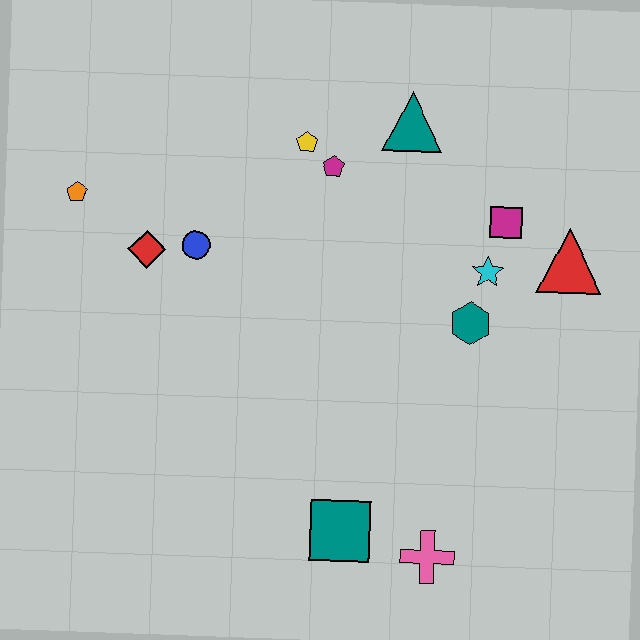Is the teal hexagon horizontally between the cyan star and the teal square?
Yes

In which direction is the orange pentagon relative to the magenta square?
The orange pentagon is to the left of the magenta square.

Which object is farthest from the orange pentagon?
The pink cross is farthest from the orange pentagon.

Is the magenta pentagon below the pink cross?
No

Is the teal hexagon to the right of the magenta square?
No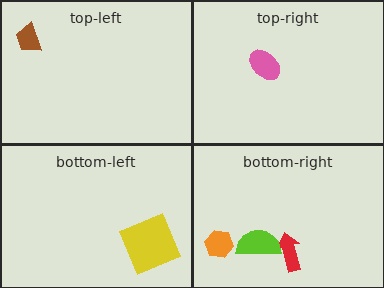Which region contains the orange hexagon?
The bottom-right region.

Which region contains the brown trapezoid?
The top-left region.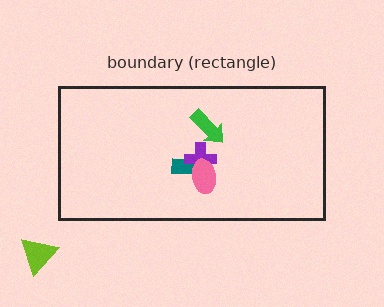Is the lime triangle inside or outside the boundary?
Outside.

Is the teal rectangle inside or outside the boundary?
Inside.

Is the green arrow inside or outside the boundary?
Inside.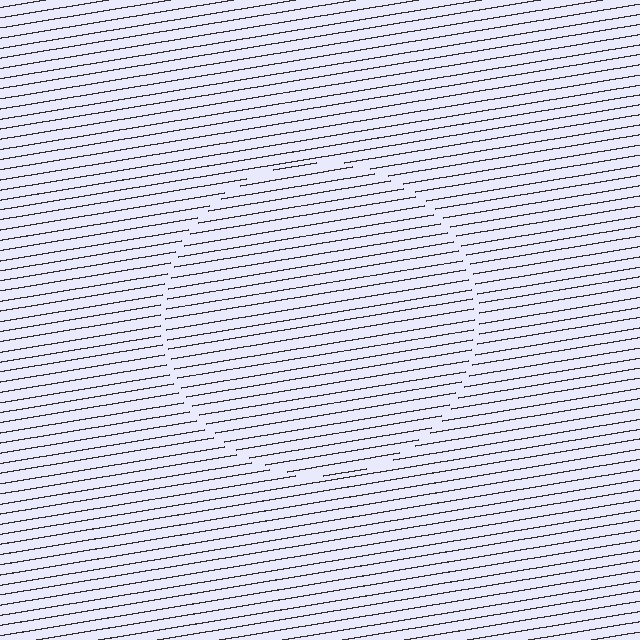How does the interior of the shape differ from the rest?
The interior of the shape contains the same grating, shifted by half a period — the contour is defined by the phase discontinuity where line-ends from the inner and outer gratings abut.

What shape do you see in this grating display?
An illusory circle. The interior of the shape contains the same grating, shifted by half a period — the contour is defined by the phase discontinuity where line-ends from the inner and outer gratings abut.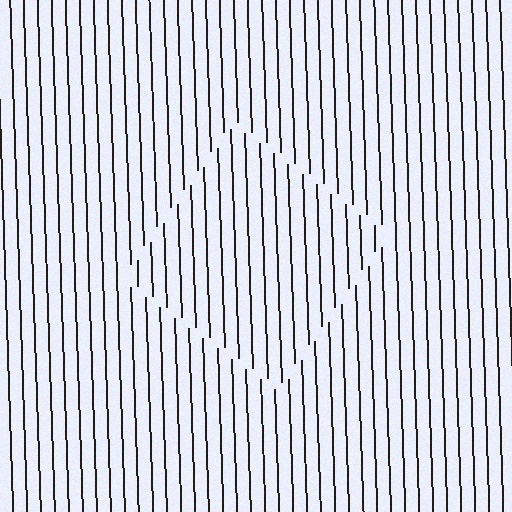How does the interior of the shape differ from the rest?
The interior of the shape contains the same grating, shifted by half a period — the contour is defined by the phase discontinuity where line-ends from the inner and outer gratings abut.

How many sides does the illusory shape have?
4 sides — the line-ends trace a square.